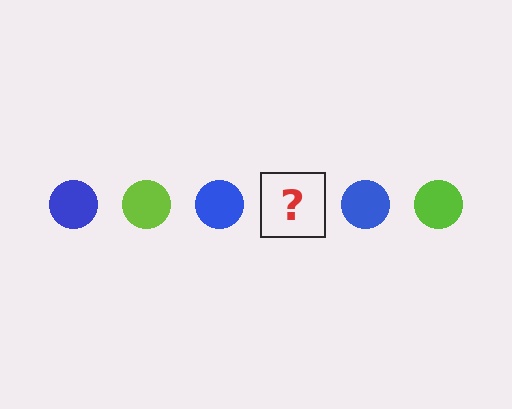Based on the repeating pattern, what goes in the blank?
The blank should be a lime circle.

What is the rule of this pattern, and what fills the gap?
The rule is that the pattern cycles through blue, lime circles. The gap should be filled with a lime circle.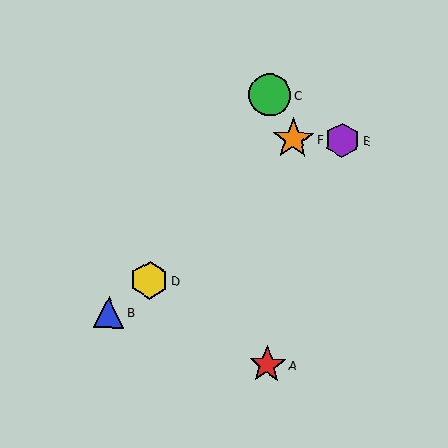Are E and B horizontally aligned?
No, E is at y≈140 and B is at y≈312.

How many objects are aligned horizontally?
2 objects (E, F) are aligned horizontally.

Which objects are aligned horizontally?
Objects E, F are aligned horizontally.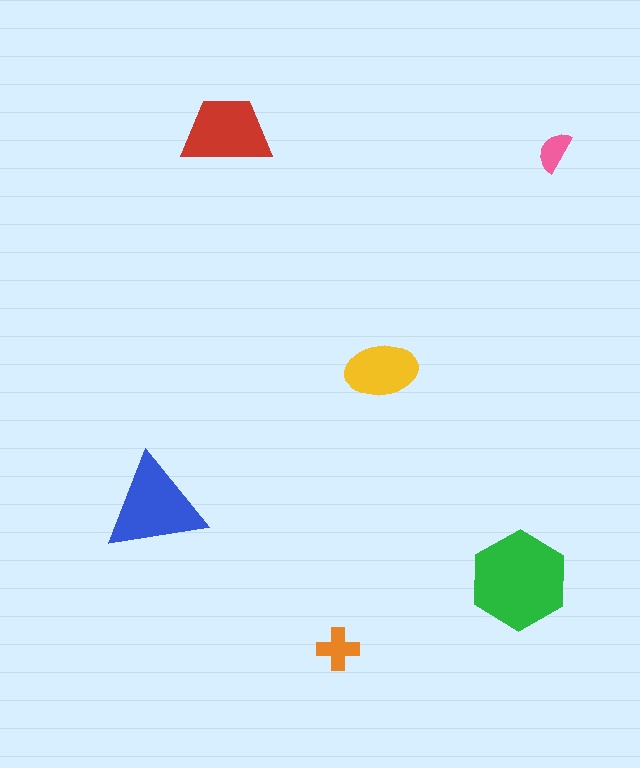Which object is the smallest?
The pink semicircle.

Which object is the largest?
The green hexagon.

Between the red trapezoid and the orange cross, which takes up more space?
The red trapezoid.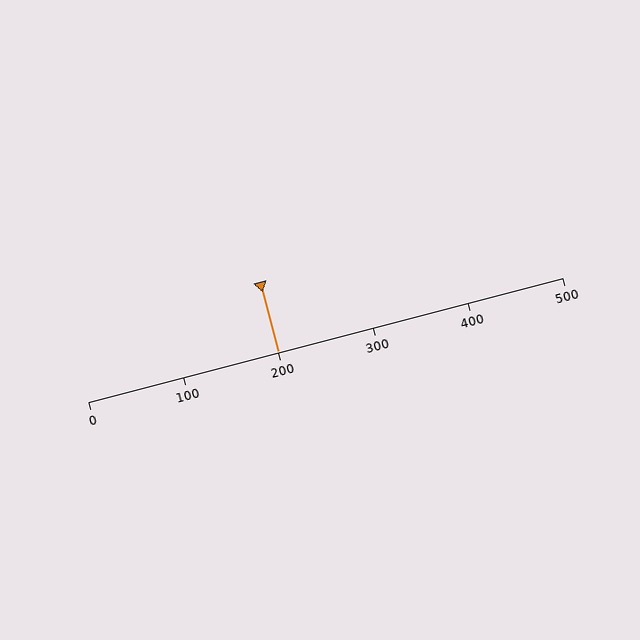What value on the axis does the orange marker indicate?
The marker indicates approximately 200.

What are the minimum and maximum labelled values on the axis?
The axis runs from 0 to 500.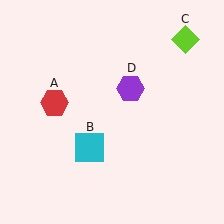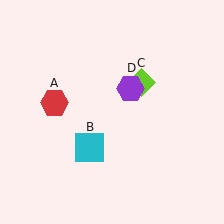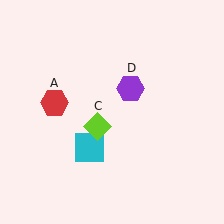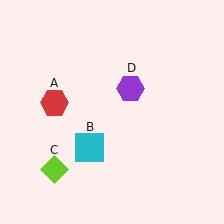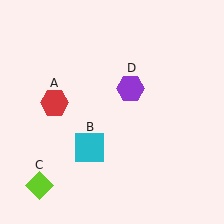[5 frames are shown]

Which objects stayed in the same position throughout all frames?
Red hexagon (object A) and cyan square (object B) and purple hexagon (object D) remained stationary.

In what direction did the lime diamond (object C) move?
The lime diamond (object C) moved down and to the left.